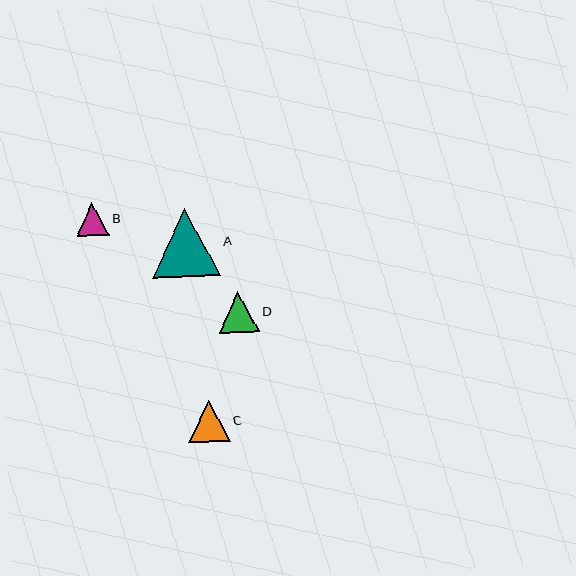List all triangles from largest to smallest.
From largest to smallest: A, C, D, B.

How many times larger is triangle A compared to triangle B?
Triangle A is approximately 2.1 times the size of triangle B.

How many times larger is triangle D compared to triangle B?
Triangle D is approximately 1.2 times the size of triangle B.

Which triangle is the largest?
Triangle A is the largest with a size of approximately 69 pixels.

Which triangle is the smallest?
Triangle B is the smallest with a size of approximately 33 pixels.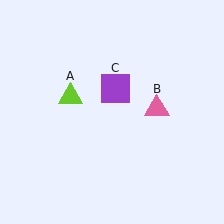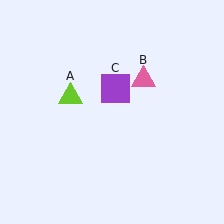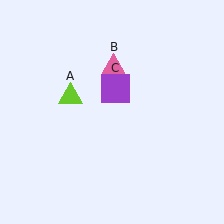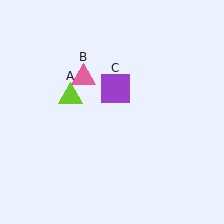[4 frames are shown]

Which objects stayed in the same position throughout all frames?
Lime triangle (object A) and purple square (object C) remained stationary.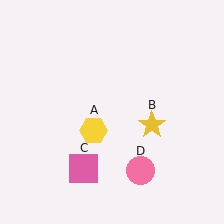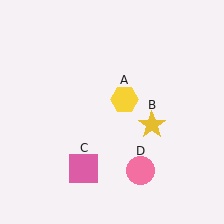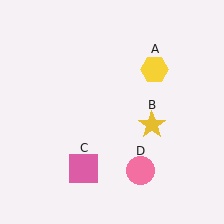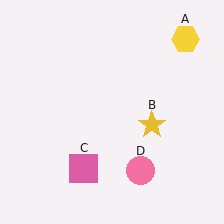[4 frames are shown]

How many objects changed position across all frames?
1 object changed position: yellow hexagon (object A).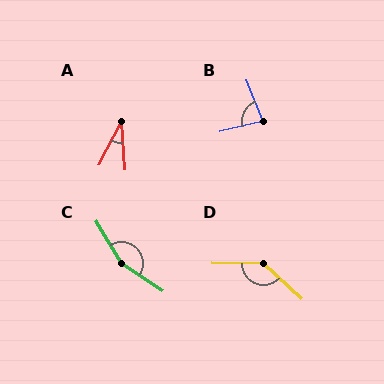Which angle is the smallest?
A, at approximately 31 degrees.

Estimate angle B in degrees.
Approximately 82 degrees.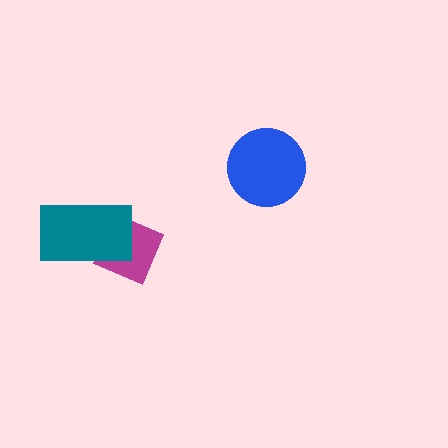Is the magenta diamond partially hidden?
Yes, it is partially covered by another shape.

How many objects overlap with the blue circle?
0 objects overlap with the blue circle.